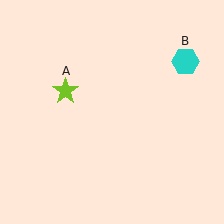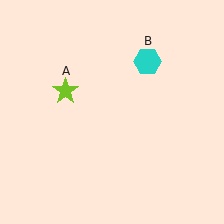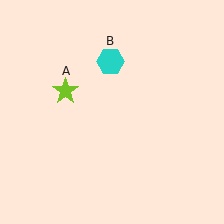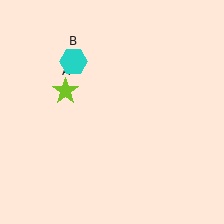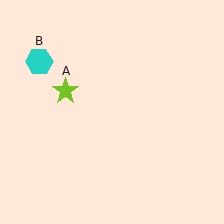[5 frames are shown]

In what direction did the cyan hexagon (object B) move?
The cyan hexagon (object B) moved left.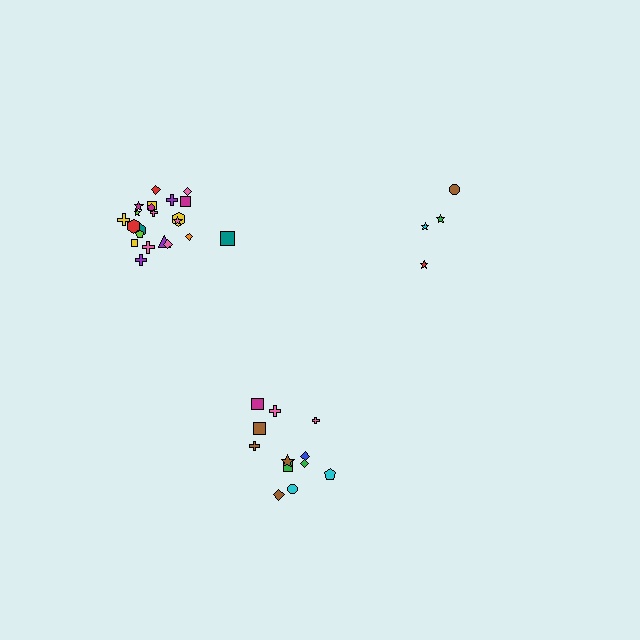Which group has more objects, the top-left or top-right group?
The top-left group.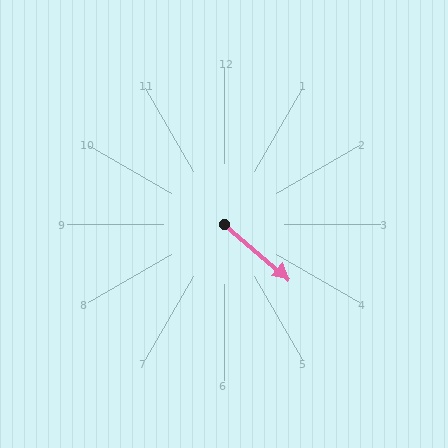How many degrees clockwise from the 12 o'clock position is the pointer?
Approximately 131 degrees.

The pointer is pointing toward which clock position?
Roughly 4 o'clock.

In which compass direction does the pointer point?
Southeast.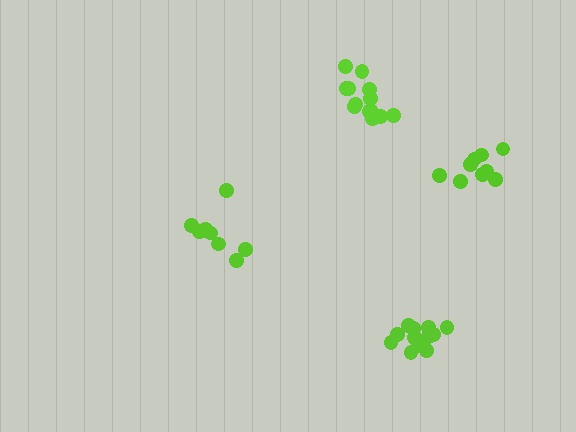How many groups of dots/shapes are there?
There are 4 groups.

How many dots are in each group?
Group 1: 9 dots, Group 2: 13 dots, Group 3: 12 dots, Group 4: 9 dots (43 total).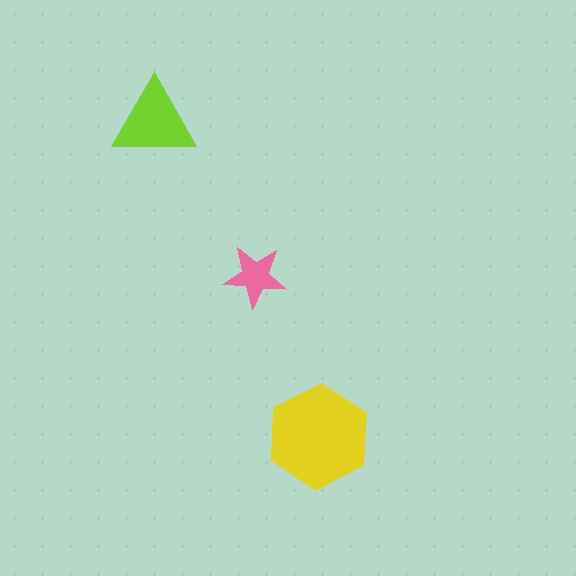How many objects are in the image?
There are 3 objects in the image.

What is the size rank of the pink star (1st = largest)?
3rd.